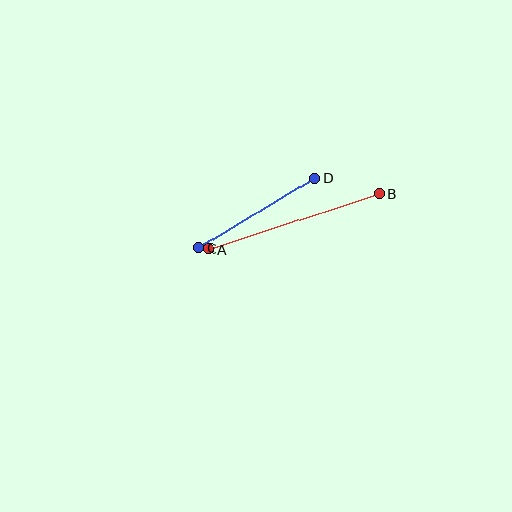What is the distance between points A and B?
The distance is approximately 179 pixels.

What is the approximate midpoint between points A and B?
The midpoint is at approximately (294, 221) pixels.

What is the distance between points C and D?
The distance is approximately 135 pixels.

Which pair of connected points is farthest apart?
Points A and B are farthest apart.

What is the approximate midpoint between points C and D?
The midpoint is at approximately (257, 213) pixels.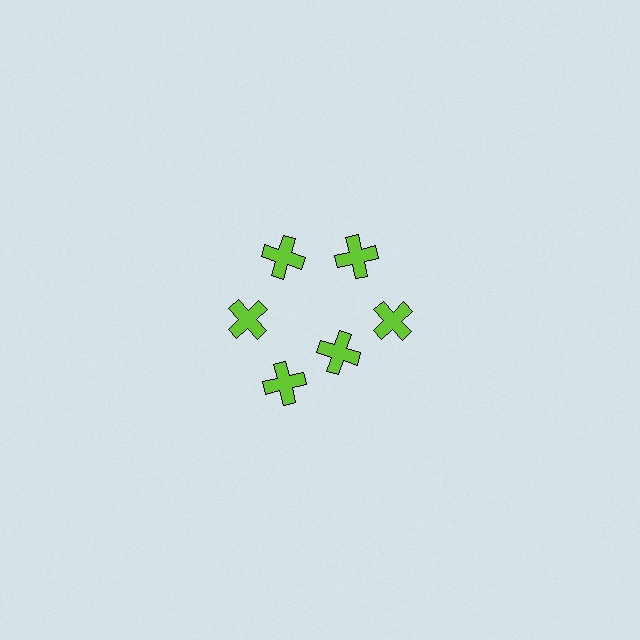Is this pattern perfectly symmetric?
No. The 6 lime crosses are arranged in a ring, but one element near the 5 o'clock position is pulled inward toward the center, breaking the 6-fold rotational symmetry.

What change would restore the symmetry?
The symmetry would be restored by moving it outward, back onto the ring so that all 6 crosses sit at equal angles and equal distance from the center.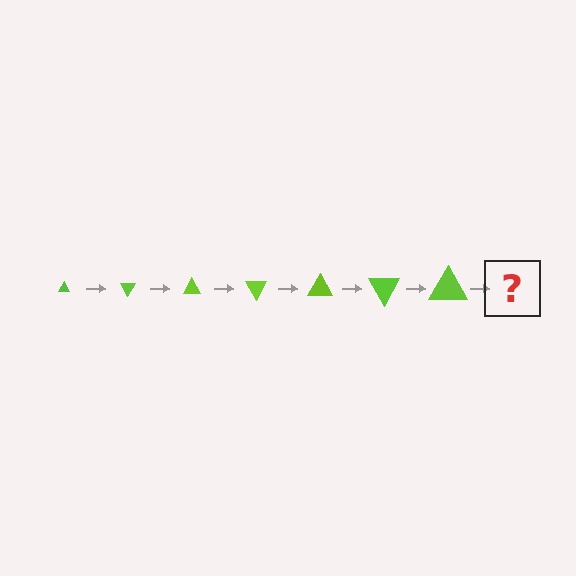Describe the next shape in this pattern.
It should be a triangle, larger than the previous one and rotated 420 degrees from the start.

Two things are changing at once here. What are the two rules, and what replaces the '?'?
The two rules are that the triangle grows larger each step and it rotates 60 degrees each step. The '?' should be a triangle, larger than the previous one and rotated 420 degrees from the start.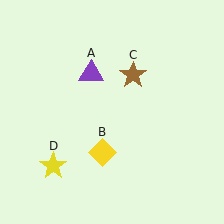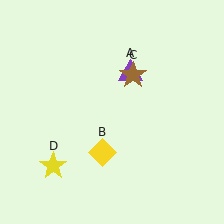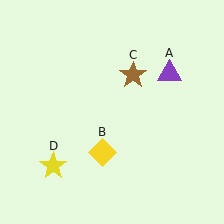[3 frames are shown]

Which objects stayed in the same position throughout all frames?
Yellow diamond (object B) and brown star (object C) and yellow star (object D) remained stationary.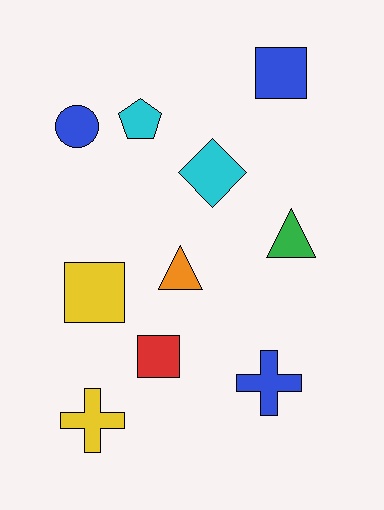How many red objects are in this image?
There is 1 red object.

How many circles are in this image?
There is 1 circle.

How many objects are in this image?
There are 10 objects.